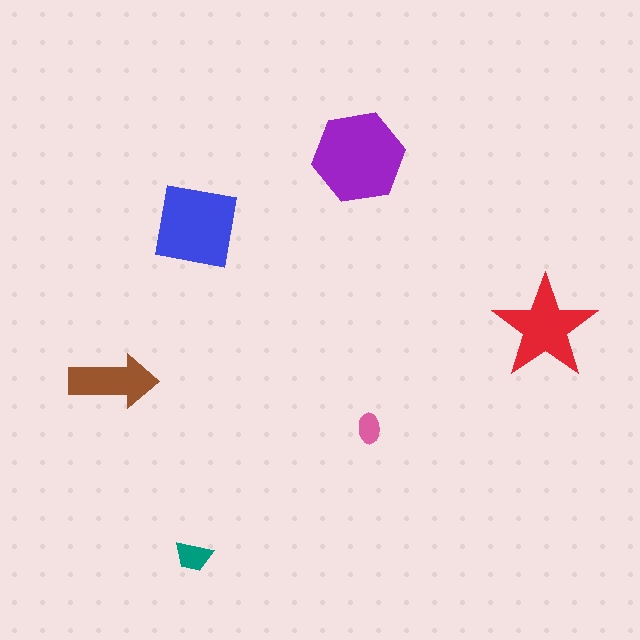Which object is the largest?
The purple hexagon.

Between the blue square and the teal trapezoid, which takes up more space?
The blue square.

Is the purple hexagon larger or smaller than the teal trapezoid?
Larger.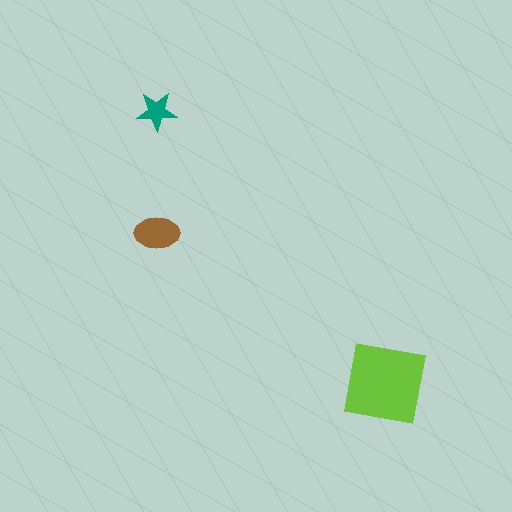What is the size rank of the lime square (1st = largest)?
1st.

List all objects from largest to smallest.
The lime square, the brown ellipse, the teal star.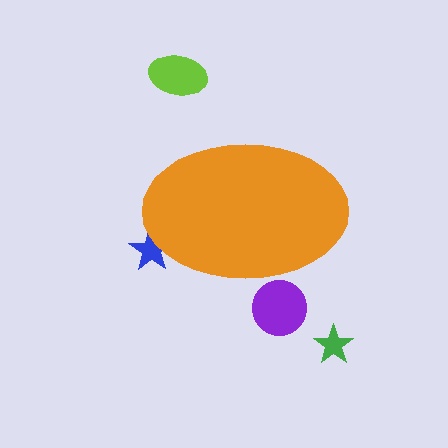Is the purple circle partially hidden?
Yes, the purple circle is partially hidden behind the orange ellipse.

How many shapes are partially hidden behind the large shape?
2 shapes are partially hidden.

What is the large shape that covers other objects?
An orange ellipse.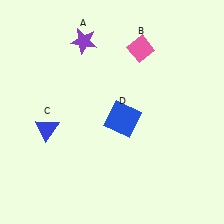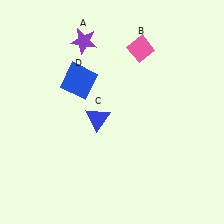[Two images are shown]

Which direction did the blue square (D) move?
The blue square (D) moved left.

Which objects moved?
The objects that moved are: the blue triangle (C), the blue square (D).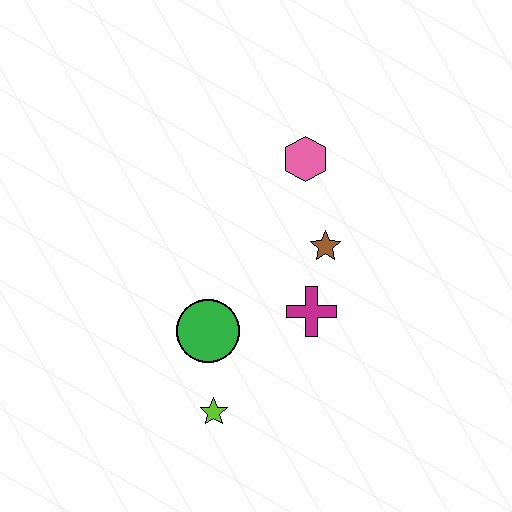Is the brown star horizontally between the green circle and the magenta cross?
No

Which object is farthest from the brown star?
The lime star is farthest from the brown star.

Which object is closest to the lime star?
The green circle is closest to the lime star.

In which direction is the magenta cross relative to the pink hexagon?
The magenta cross is below the pink hexagon.